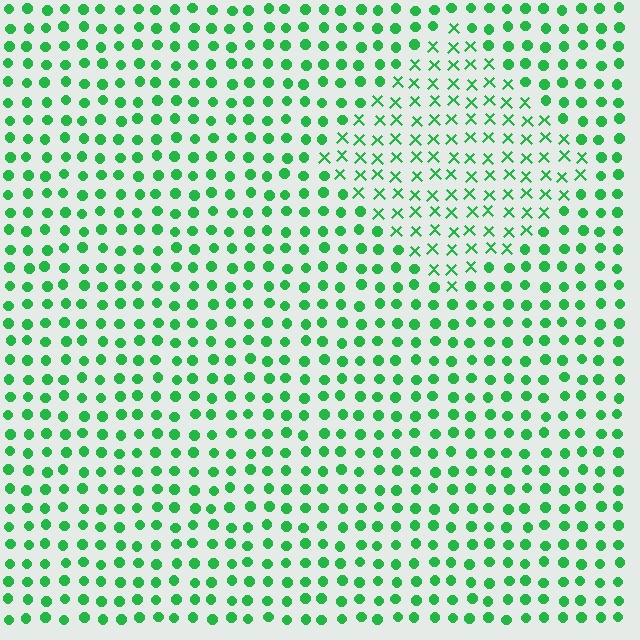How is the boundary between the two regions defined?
The boundary is defined by a change in element shape: X marks inside vs. circles outside. All elements share the same color and spacing.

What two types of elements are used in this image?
The image uses X marks inside the diamond region and circles outside it.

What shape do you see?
I see a diamond.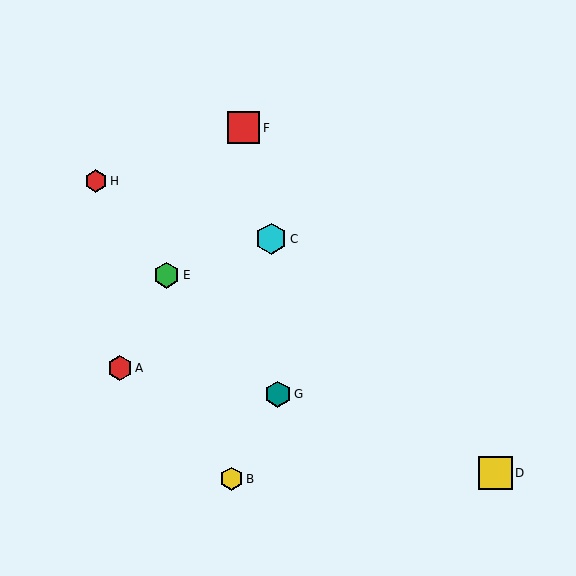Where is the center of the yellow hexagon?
The center of the yellow hexagon is at (231, 479).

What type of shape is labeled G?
Shape G is a teal hexagon.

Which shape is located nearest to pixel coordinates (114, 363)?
The red hexagon (labeled A) at (120, 368) is nearest to that location.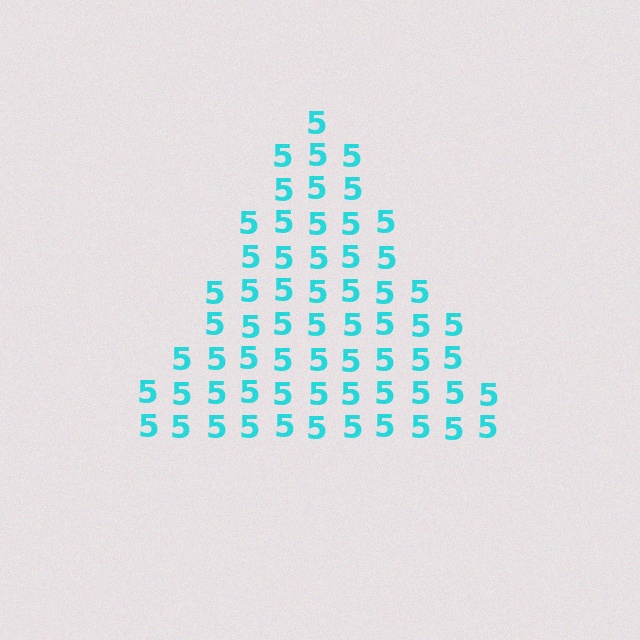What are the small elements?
The small elements are digit 5's.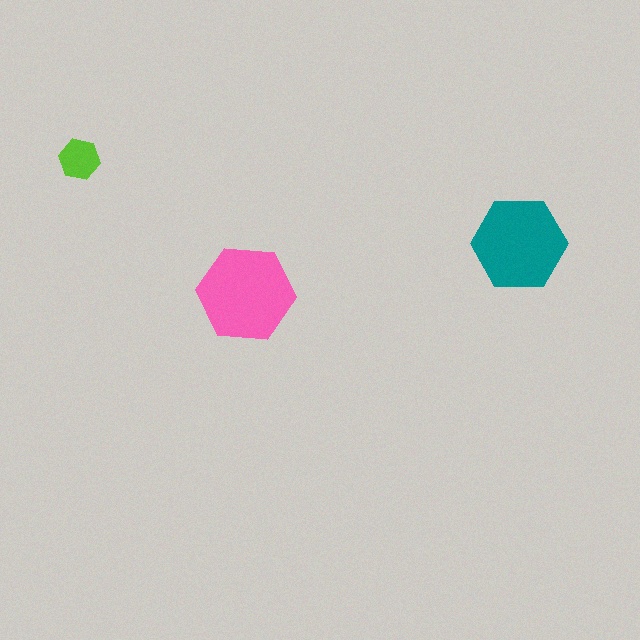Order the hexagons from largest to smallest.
the pink one, the teal one, the lime one.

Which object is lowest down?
The pink hexagon is bottommost.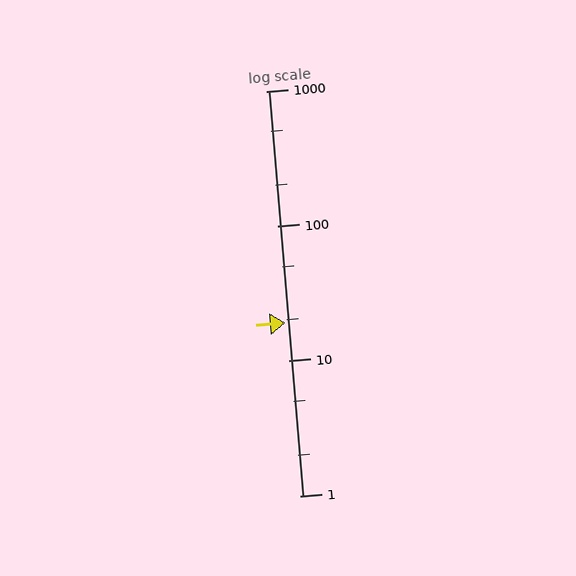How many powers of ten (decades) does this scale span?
The scale spans 3 decades, from 1 to 1000.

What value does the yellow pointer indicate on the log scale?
The pointer indicates approximately 19.